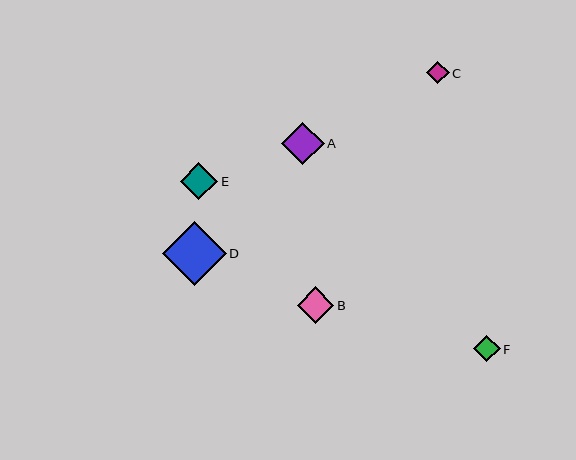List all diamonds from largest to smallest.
From largest to smallest: D, A, E, B, F, C.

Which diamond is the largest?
Diamond D is the largest with a size of approximately 64 pixels.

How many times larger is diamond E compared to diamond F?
Diamond E is approximately 1.4 times the size of diamond F.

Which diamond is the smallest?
Diamond C is the smallest with a size of approximately 23 pixels.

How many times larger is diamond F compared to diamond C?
Diamond F is approximately 1.2 times the size of diamond C.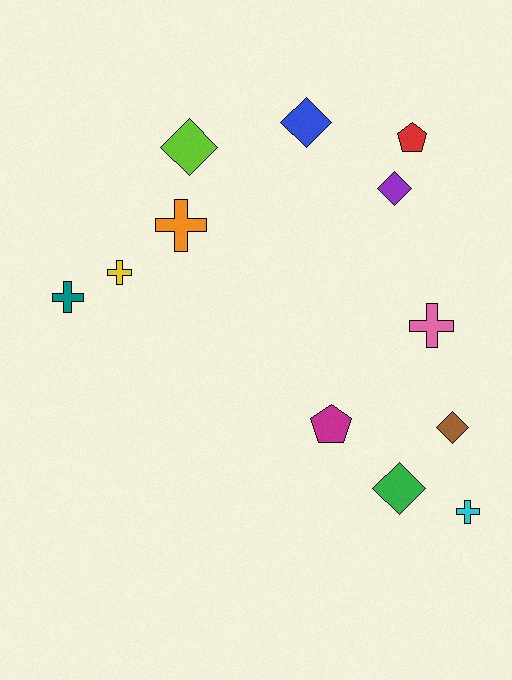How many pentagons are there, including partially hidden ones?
There are 2 pentagons.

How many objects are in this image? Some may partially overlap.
There are 12 objects.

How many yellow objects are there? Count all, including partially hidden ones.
There is 1 yellow object.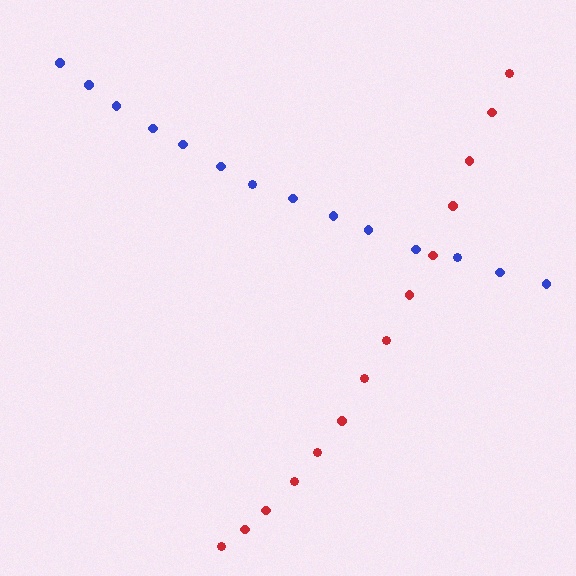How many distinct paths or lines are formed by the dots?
There are 2 distinct paths.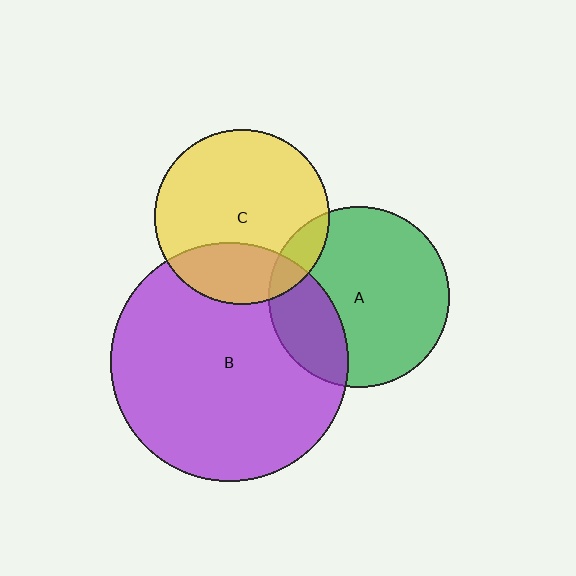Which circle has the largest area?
Circle B (purple).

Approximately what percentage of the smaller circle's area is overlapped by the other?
Approximately 25%.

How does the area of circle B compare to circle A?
Approximately 1.7 times.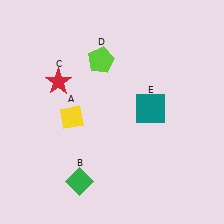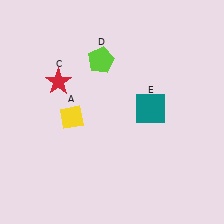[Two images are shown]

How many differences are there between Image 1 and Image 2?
There is 1 difference between the two images.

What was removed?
The green diamond (B) was removed in Image 2.